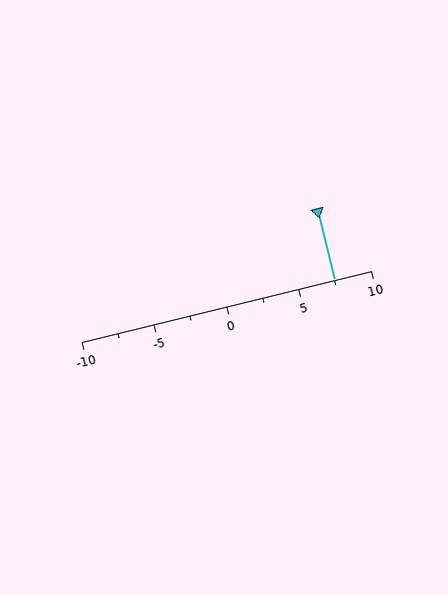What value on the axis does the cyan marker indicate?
The marker indicates approximately 7.5.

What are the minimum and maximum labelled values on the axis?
The axis runs from -10 to 10.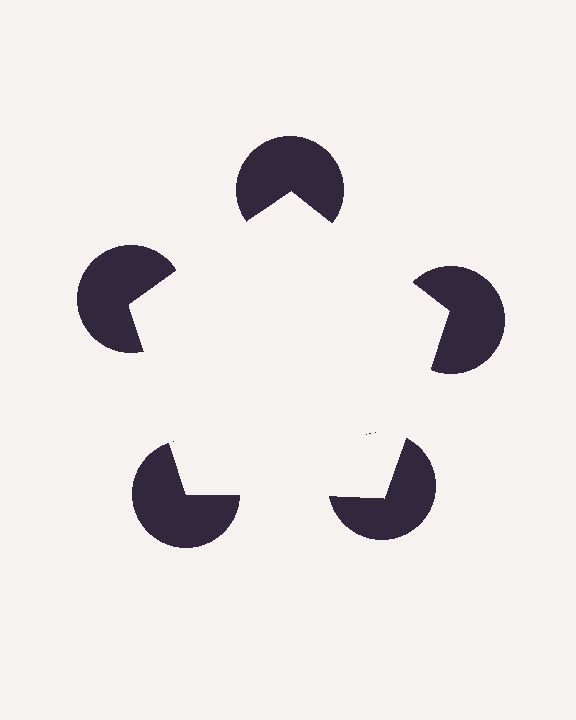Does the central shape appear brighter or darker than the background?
It typically appears slightly brighter than the background, even though no actual brightness change is drawn.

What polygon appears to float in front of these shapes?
An illusory pentagon — its edges are inferred from the aligned wedge cuts in the pac-man discs, not physically drawn.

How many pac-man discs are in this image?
There are 5 — one at each vertex of the illusory pentagon.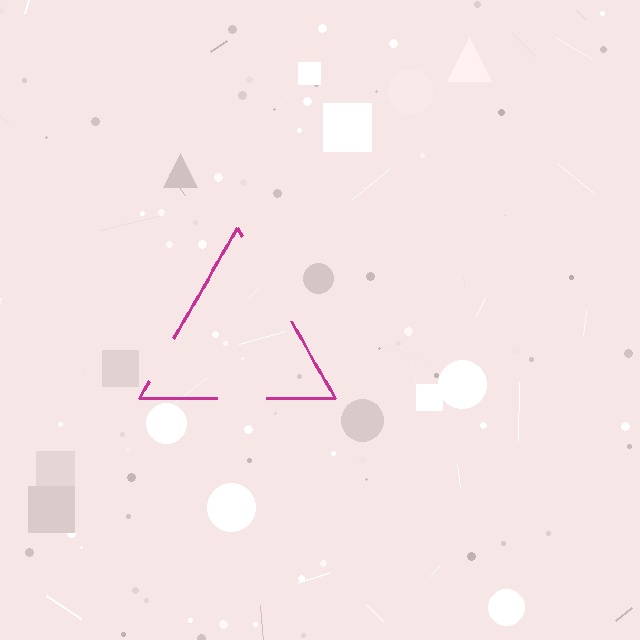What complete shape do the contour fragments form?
The contour fragments form a triangle.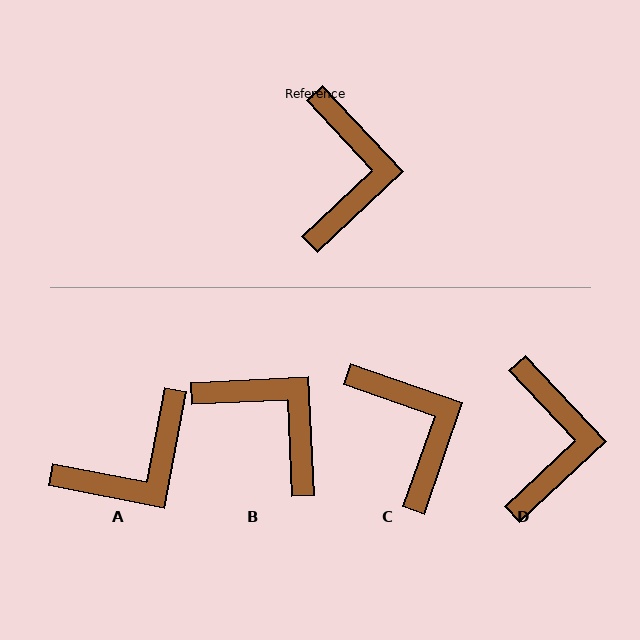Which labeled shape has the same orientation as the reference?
D.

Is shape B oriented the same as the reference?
No, it is off by about 50 degrees.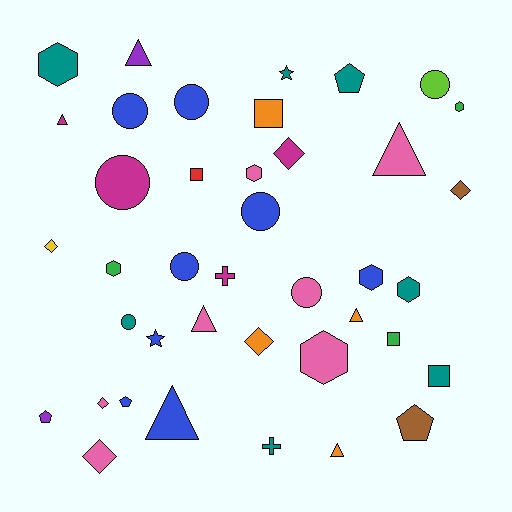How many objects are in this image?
There are 40 objects.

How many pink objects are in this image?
There are 7 pink objects.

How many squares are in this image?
There are 4 squares.